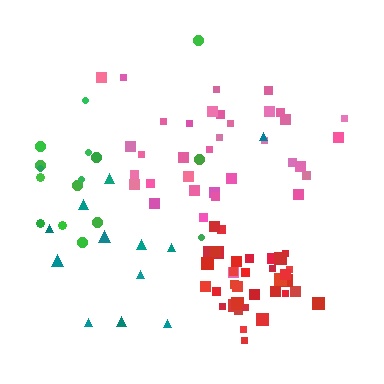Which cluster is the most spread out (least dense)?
Teal.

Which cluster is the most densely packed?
Red.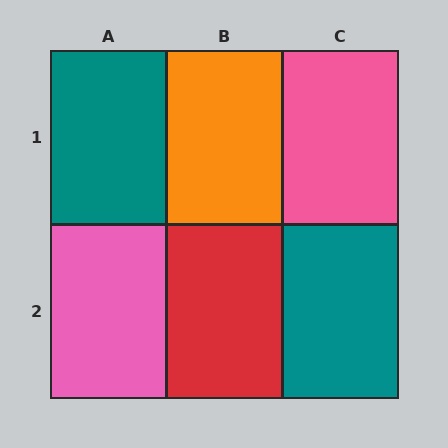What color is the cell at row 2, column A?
Pink.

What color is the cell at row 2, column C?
Teal.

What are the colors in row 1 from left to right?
Teal, orange, pink.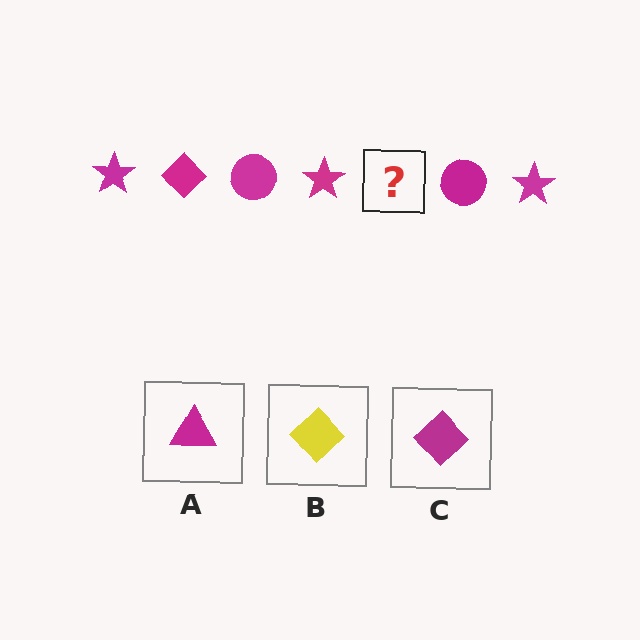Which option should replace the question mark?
Option C.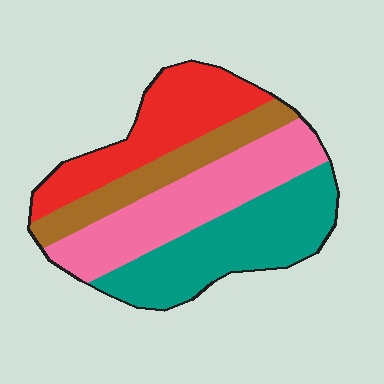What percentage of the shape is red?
Red takes up between a sixth and a third of the shape.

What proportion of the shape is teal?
Teal takes up about one third (1/3) of the shape.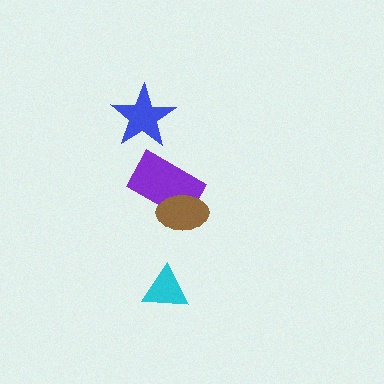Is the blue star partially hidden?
No, no other shape covers it.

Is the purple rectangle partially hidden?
Yes, it is partially covered by another shape.